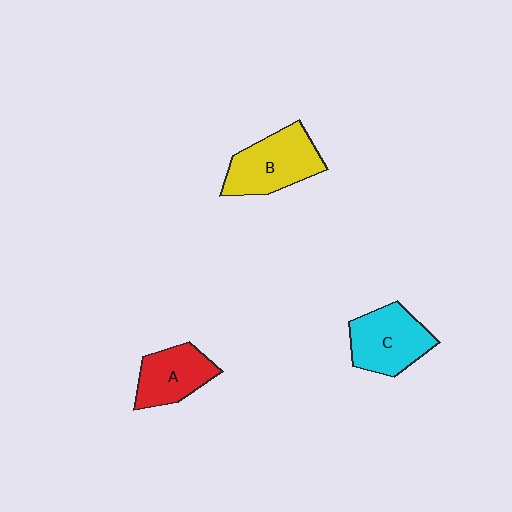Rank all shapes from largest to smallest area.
From largest to smallest: B (yellow), C (cyan), A (red).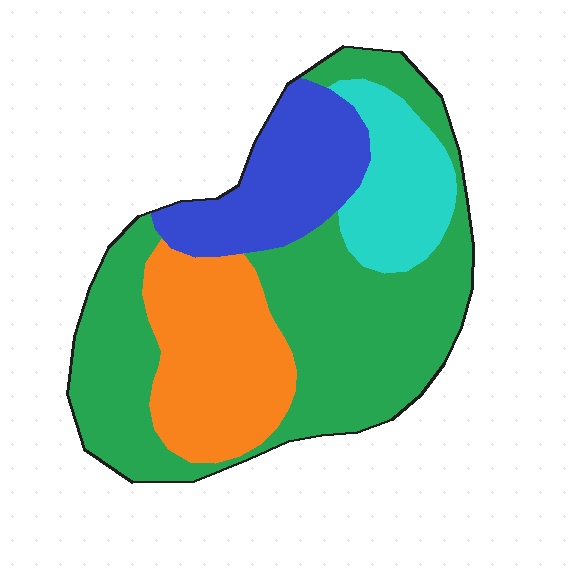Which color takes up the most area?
Green, at roughly 50%.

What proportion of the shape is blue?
Blue takes up about one sixth (1/6) of the shape.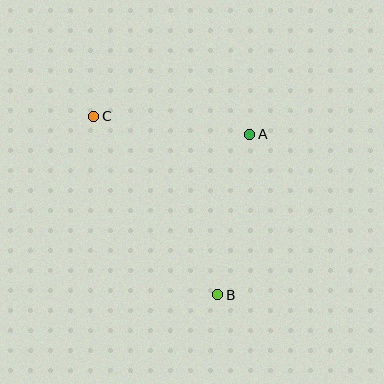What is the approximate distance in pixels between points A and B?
The distance between A and B is approximately 164 pixels.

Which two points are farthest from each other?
Points B and C are farthest from each other.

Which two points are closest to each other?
Points A and C are closest to each other.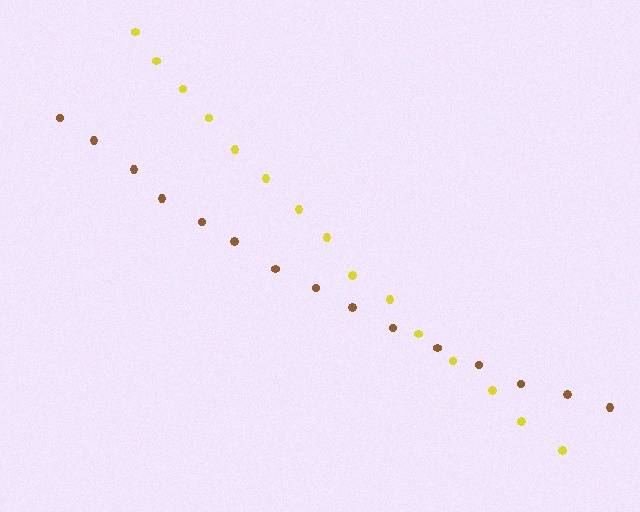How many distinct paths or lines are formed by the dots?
There are 2 distinct paths.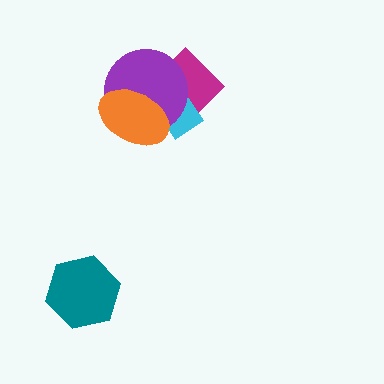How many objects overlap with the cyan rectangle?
3 objects overlap with the cyan rectangle.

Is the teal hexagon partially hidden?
No, no other shape covers it.